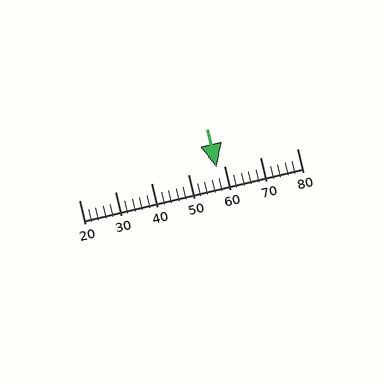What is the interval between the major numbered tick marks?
The major tick marks are spaced 10 units apart.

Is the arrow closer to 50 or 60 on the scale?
The arrow is closer to 60.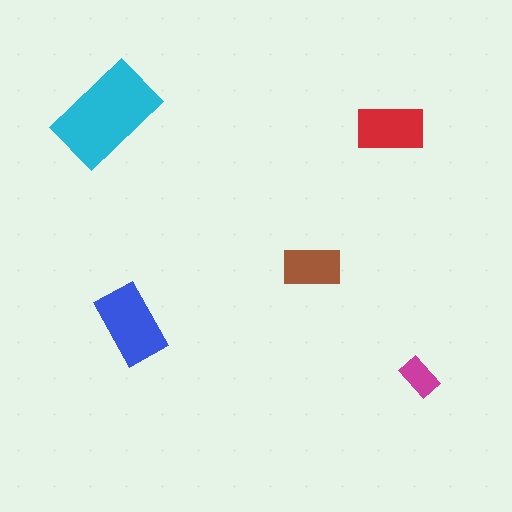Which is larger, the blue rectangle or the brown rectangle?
The blue one.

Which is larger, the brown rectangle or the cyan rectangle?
The cyan one.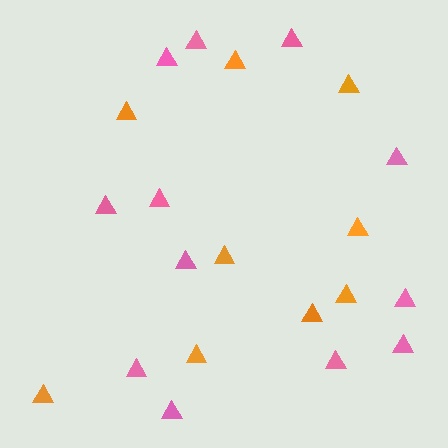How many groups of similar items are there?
There are 2 groups: one group of pink triangles (12) and one group of orange triangles (9).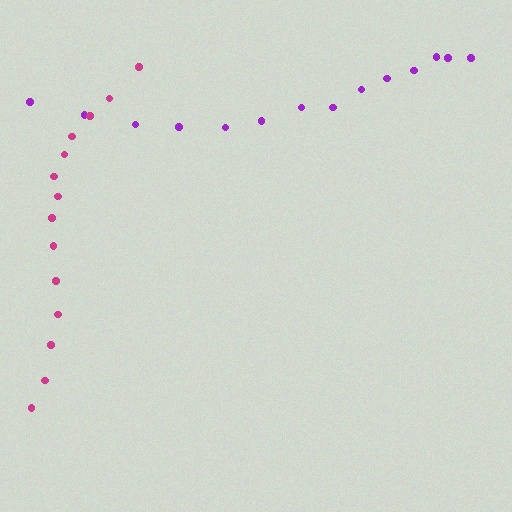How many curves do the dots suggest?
There are 2 distinct paths.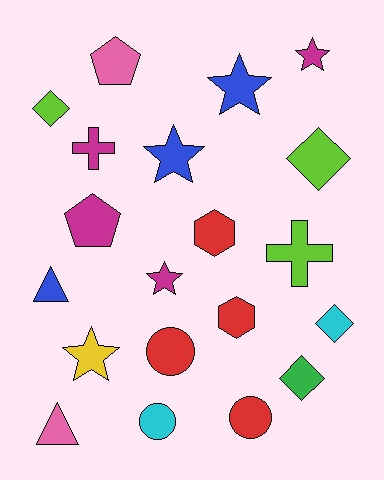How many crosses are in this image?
There are 2 crosses.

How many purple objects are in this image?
There are no purple objects.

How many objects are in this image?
There are 20 objects.